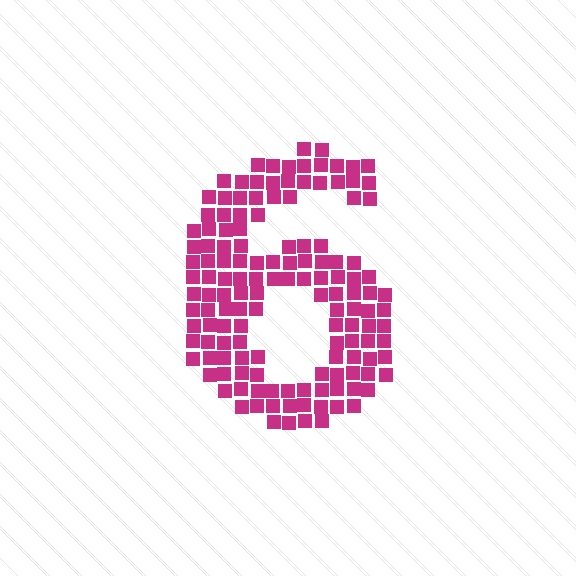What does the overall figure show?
The overall figure shows the digit 6.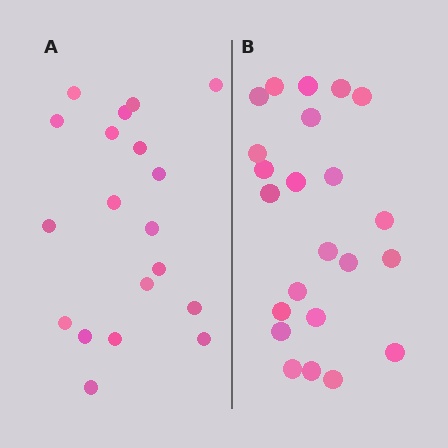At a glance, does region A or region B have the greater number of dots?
Region B (the right region) has more dots.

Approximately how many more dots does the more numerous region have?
Region B has about 4 more dots than region A.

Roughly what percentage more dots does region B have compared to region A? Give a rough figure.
About 20% more.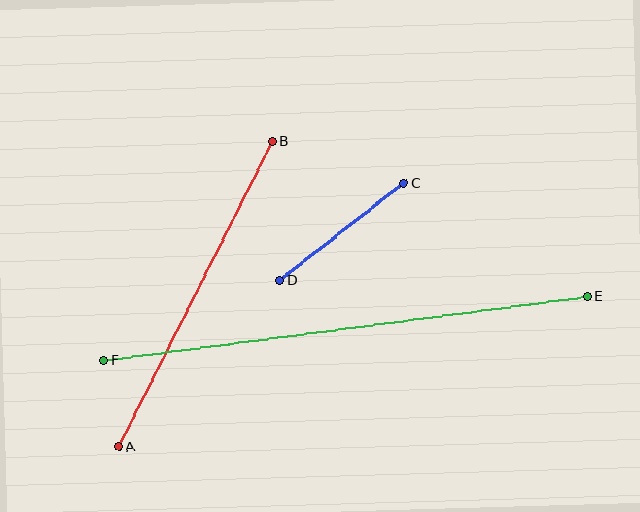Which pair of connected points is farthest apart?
Points E and F are farthest apart.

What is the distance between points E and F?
The distance is approximately 488 pixels.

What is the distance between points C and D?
The distance is approximately 158 pixels.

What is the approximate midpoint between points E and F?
The midpoint is at approximately (345, 329) pixels.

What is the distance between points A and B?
The distance is approximately 341 pixels.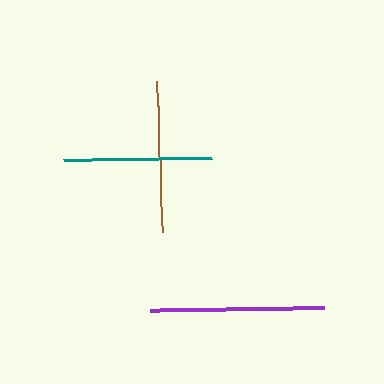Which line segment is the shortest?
The teal line is the shortest at approximately 147 pixels.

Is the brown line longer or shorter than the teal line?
The brown line is longer than the teal line.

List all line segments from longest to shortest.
From longest to shortest: purple, brown, teal.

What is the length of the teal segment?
The teal segment is approximately 147 pixels long.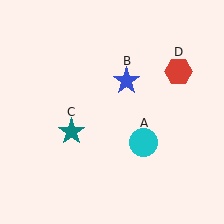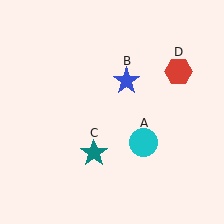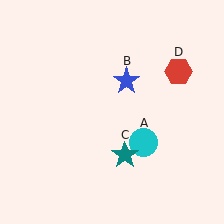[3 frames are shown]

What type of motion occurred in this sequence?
The teal star (object C) rotated counterclockwise around the center of the scene.